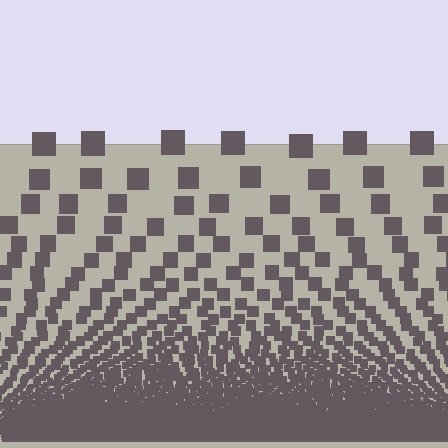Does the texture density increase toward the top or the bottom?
Density increases toward the bottom.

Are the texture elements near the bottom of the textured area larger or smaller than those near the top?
Smaller. The gradient is inverted — elements near the bottom are smaller and denser.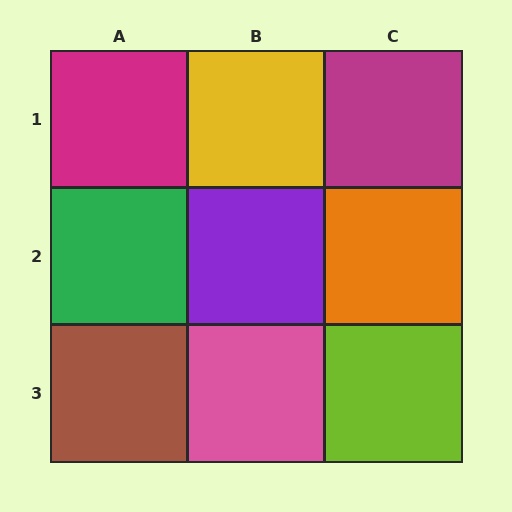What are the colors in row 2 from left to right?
Green, purple, orange.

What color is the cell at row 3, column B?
Pink.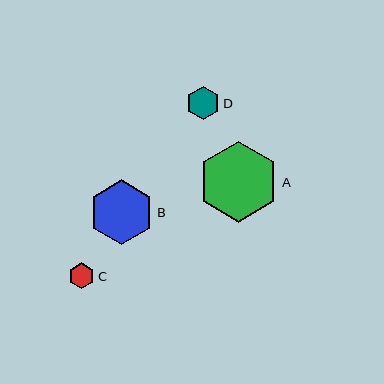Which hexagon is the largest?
Hexagon A is the largest with a size of approximately 81 pixels.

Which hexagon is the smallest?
Hexagon C is the smallest with a size of approximately 26 pixels.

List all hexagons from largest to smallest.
From largest to smallest: A, B, D, C.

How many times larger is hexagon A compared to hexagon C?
Hexagon A is approximately 3.1 times the size of hexagon C.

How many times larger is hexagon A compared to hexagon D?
Hexagon A is approximately 2.4 times the size of hexagon D.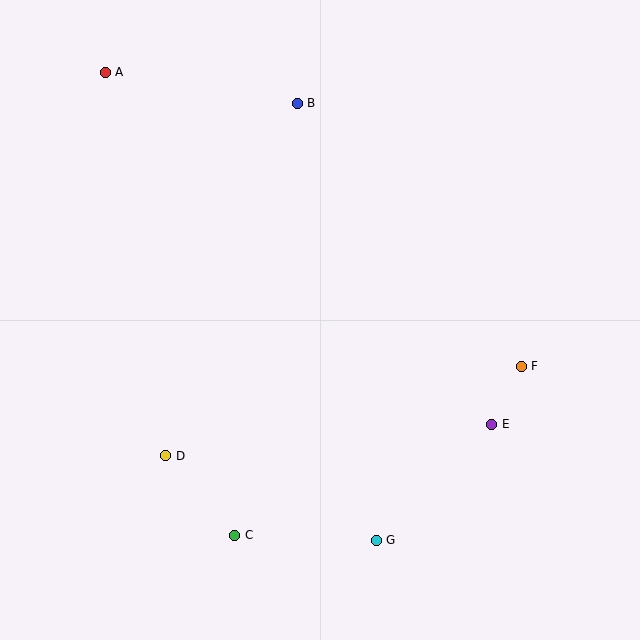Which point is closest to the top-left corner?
Point A is closest to the top-left corner.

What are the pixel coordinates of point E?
Point E is at (492, 424).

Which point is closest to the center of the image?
Point E at (492, 424) is closest to the center.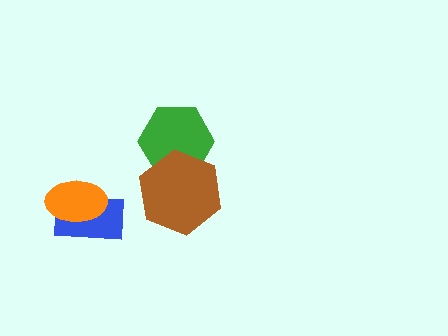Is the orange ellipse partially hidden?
No, no other shape covers it.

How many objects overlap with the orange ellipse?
1 object overlaps with the orange ellipse.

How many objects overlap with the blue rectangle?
1 object overlaps with the blue rectangle.